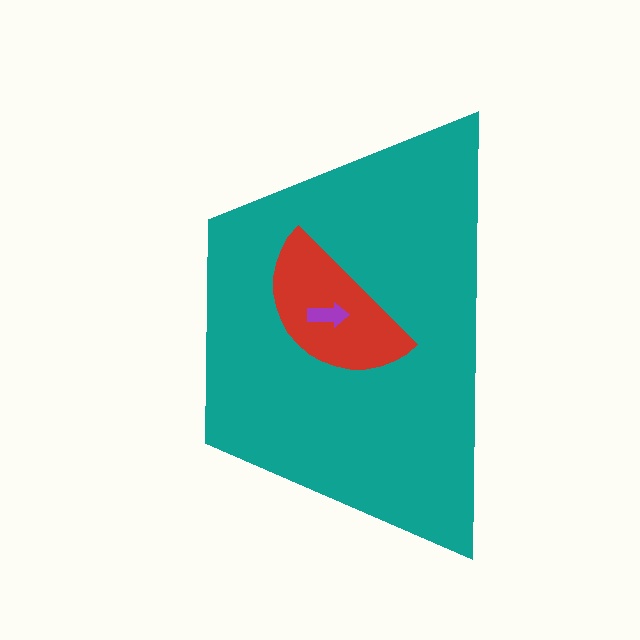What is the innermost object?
The purple arrow.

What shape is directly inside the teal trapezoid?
The red semicircle.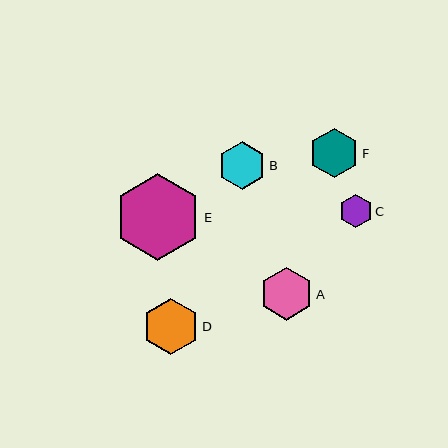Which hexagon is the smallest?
Hexagon C is the smallest with a size of approximately 34 pixels.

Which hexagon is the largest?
Hexagon E is the largest with a size of approximately 87 pixels.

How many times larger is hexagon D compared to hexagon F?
Hexagon D is approximately 1.1 times the size of hexagon F.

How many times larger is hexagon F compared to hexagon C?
Hexagon F is approximately 1.5 times the size of hexagon C.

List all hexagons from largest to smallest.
From largest to smallest: E, D, A, F, B, C.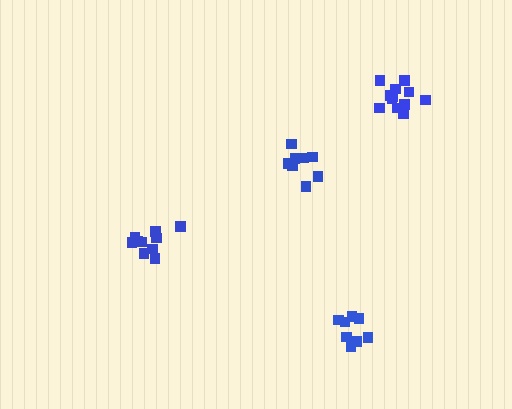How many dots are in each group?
Group 1: 8 dots, Group 2: 12 dots, Group 3: 10 dots, Group 4: 8 dots (38 total).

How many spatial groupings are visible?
There are 4 spatial groupings.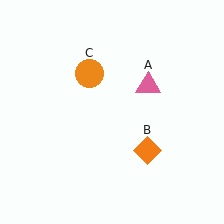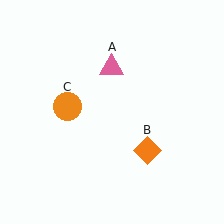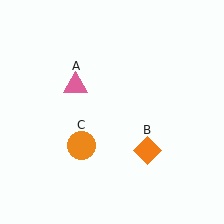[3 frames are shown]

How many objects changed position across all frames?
2 objects changed position: pink triangle (object A), orange circle (object C).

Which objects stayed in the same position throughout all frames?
Orange diamond (object B) remained stationary.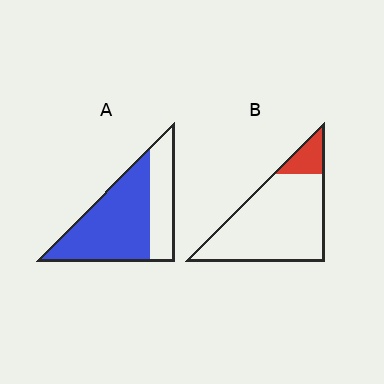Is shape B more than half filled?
No.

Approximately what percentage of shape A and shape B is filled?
A is approximately 65% and B is approximately 15%.